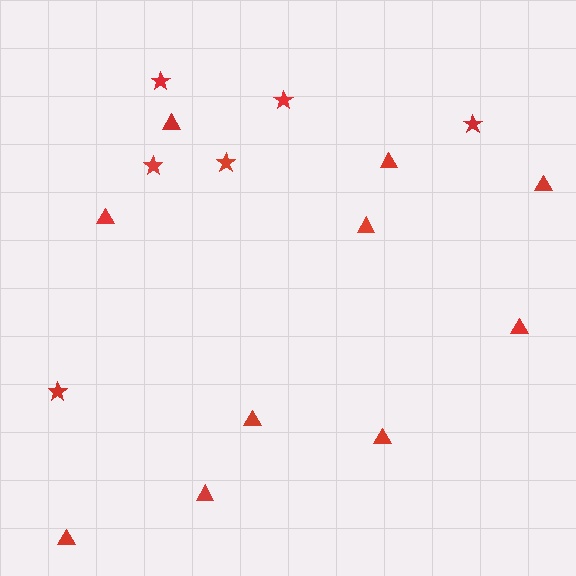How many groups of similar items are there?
There are 2 groups: one group of stars (6) and one group of triangles (10).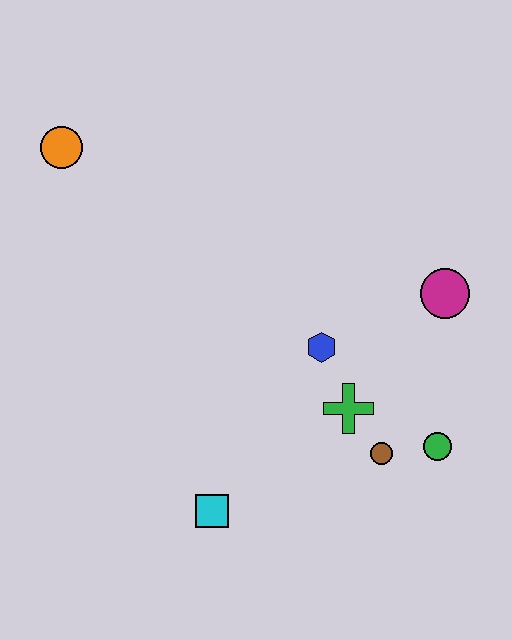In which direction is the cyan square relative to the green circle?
The cyan square is to the left of the green circle.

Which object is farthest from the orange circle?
The green circle is farthest from the orange circle.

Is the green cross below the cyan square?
No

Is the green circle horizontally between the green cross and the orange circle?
No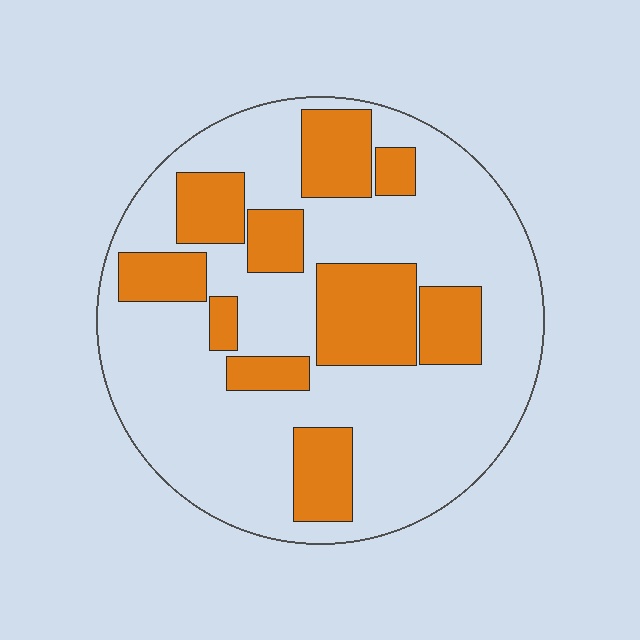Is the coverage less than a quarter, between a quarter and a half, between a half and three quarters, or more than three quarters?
Between a quarter and a half.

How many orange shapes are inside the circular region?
10.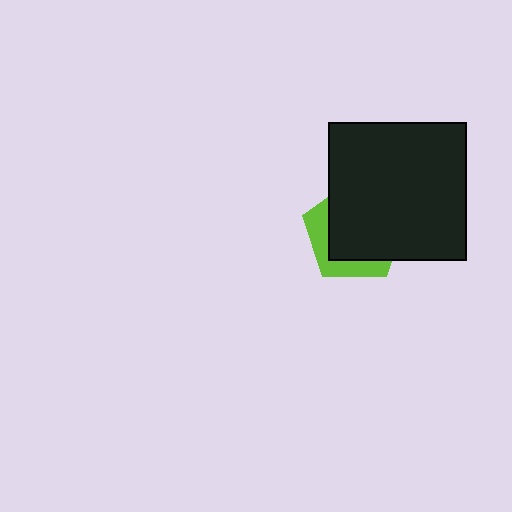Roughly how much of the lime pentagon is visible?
A small part of it is visible (roughly 30%).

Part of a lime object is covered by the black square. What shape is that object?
It is a pentagon.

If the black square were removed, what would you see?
You would see the complete lime pentagon.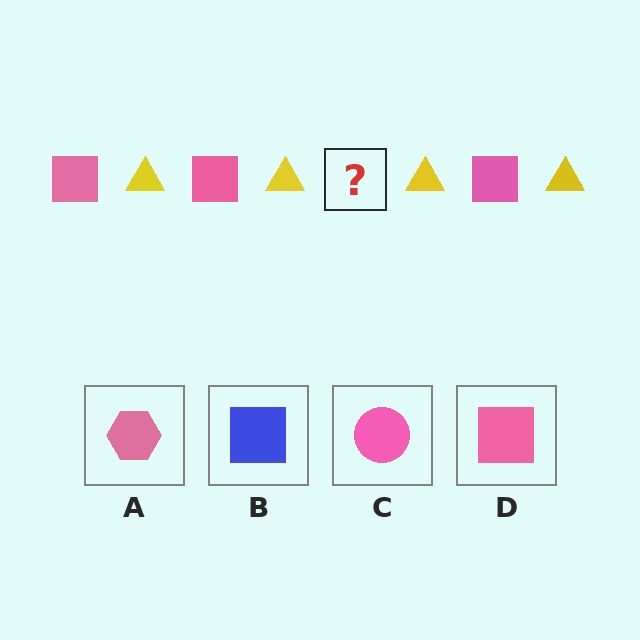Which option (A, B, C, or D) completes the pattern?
D.